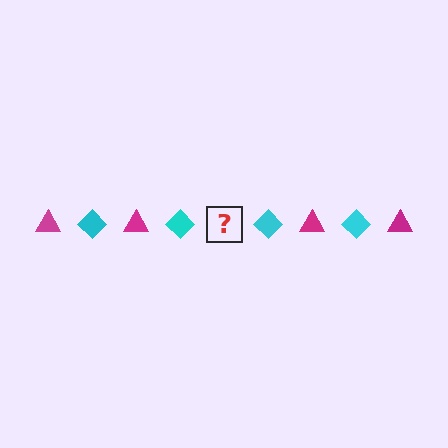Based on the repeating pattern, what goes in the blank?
The blank should be a magenta triangle.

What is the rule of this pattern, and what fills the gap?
The rule is that the pattern alternates between magenta triangle and cyan diamond. The gap should be filled with a magenta triangle.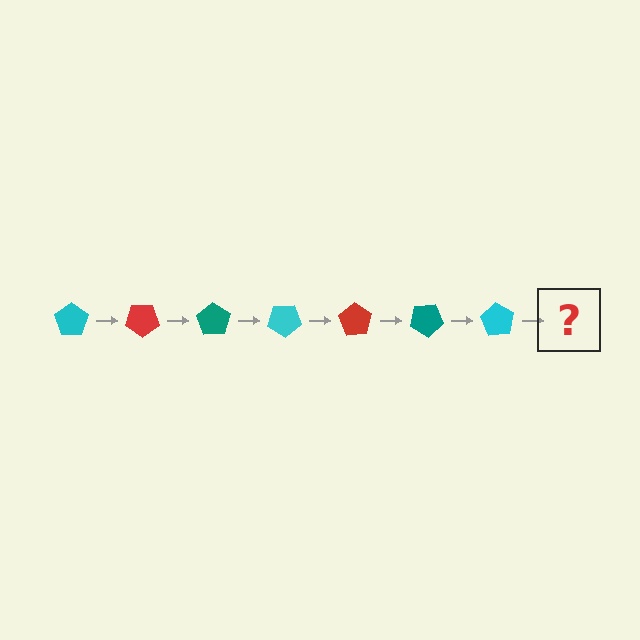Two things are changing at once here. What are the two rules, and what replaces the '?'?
The two rules are that it rotates 35 degrees each step and the color cycles through cyan, red, and teal. The '?' should be a red pentagon, rotated 245 degrees from the start.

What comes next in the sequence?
The next element should be a red pentagon, rotated 245 degrees from the start.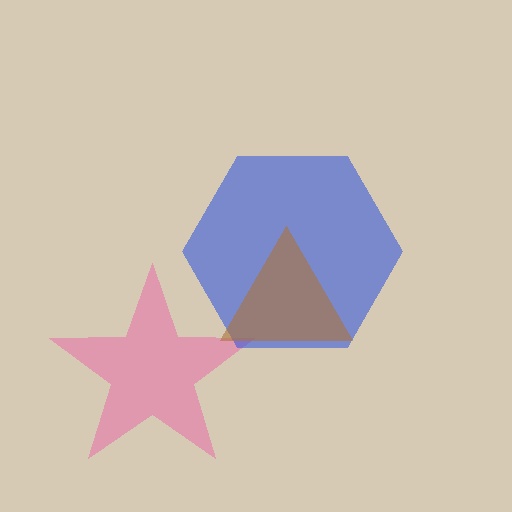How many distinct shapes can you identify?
There are 3 distinct shapes: a pink star, a blue hexagon, a brown triangle.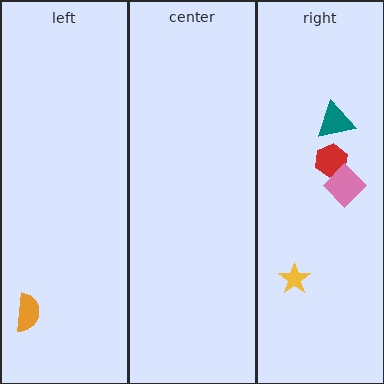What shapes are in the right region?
The red hexagon, the pink diamond, the teal triangle, the yellow star.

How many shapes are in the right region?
4.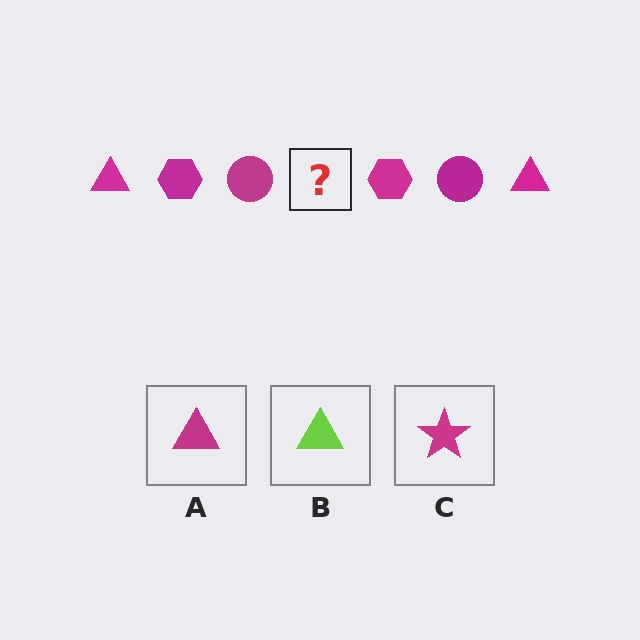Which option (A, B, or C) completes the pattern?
A.